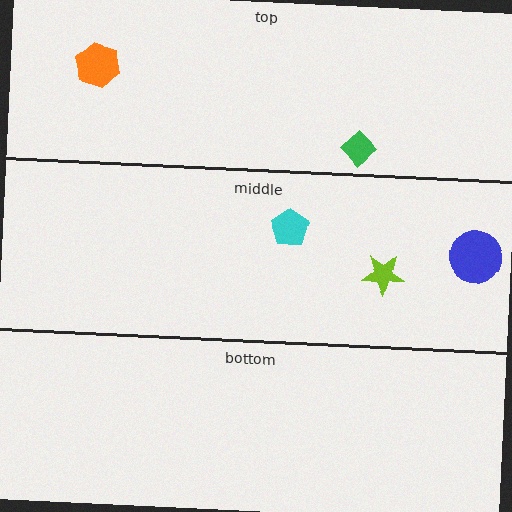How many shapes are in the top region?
2.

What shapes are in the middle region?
The blue circle, the cyan pentagon, the lime star.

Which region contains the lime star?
The middle region.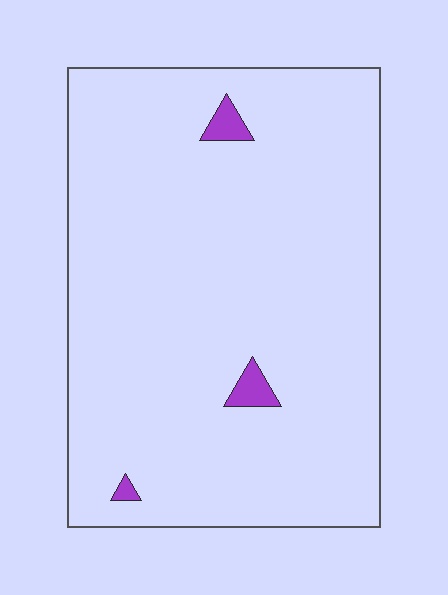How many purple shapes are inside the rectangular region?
3.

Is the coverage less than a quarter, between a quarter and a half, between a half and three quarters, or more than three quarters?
Less than a quarter.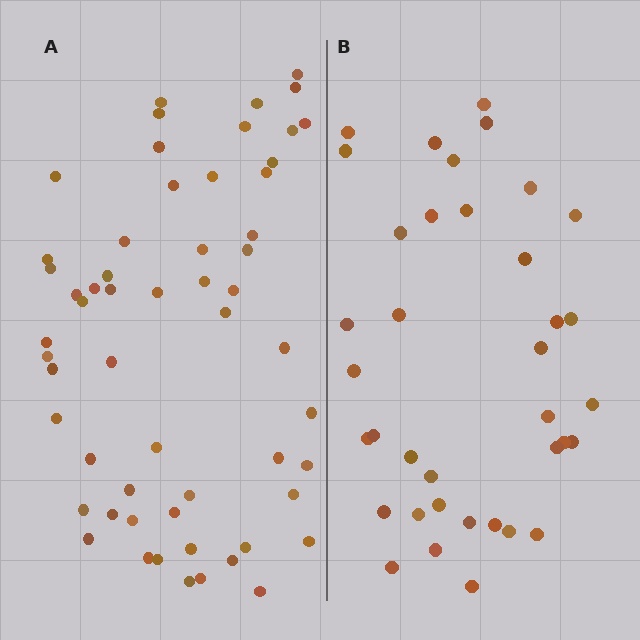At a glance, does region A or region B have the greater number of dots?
Region A (the left region) has more dots.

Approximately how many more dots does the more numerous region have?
Region A has approximately 20 more dots than region B.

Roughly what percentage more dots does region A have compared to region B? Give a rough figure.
About 55% more.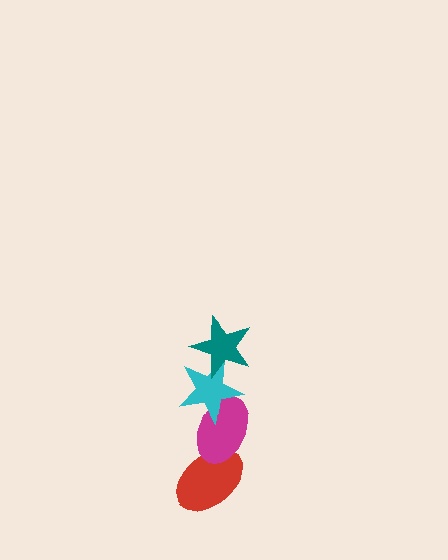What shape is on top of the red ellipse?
The magenta ellipse is on top of the red ellipse.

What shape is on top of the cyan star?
The teal star is on top of the cyan star.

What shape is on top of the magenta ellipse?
The cyan star is on top of the magenta ellipse.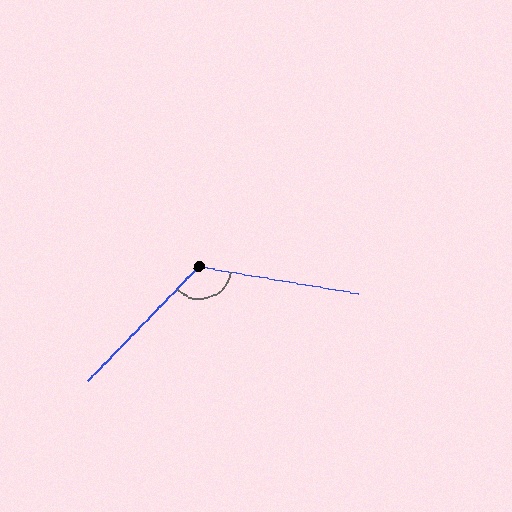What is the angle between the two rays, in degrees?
Approximately 125 degrees.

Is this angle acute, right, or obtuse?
It is obtuse.